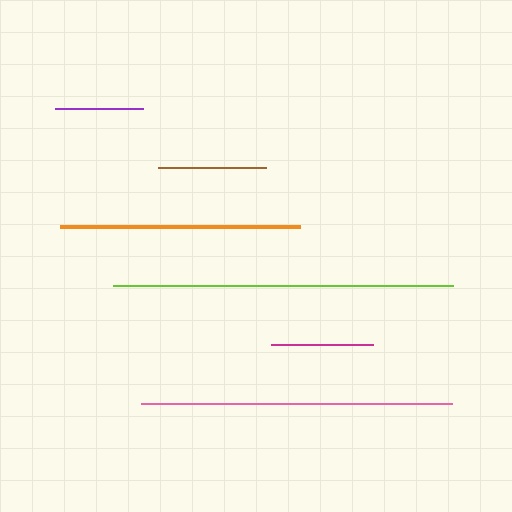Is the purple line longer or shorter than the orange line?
The orange line is longer than the purple line.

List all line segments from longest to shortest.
From longest to shortest: lime, pink, orange, brown, magenta, purple.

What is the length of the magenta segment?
The magenta segment is approximately 102 pixels long.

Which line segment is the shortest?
The purple line is the shortest at approximately 87 pixels.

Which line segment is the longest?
The lime line is the longest at approximately 340 pixels.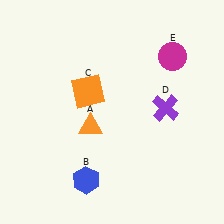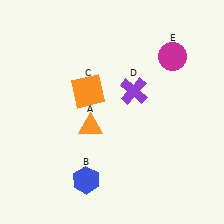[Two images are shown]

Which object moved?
The purple cross (D) moved left.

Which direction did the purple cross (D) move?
The purple cross (D) moved left.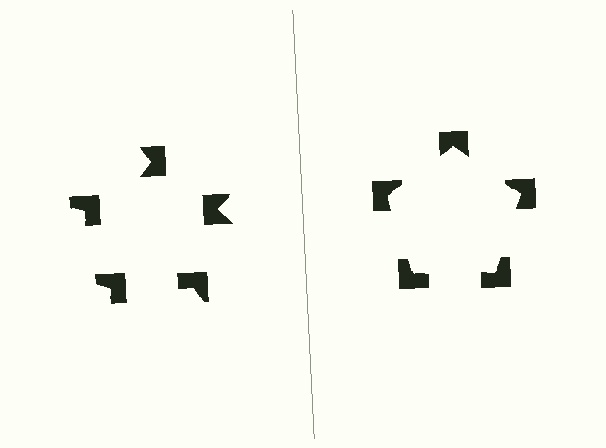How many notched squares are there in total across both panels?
10 — 5 on each side.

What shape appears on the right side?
An illusory pentagon.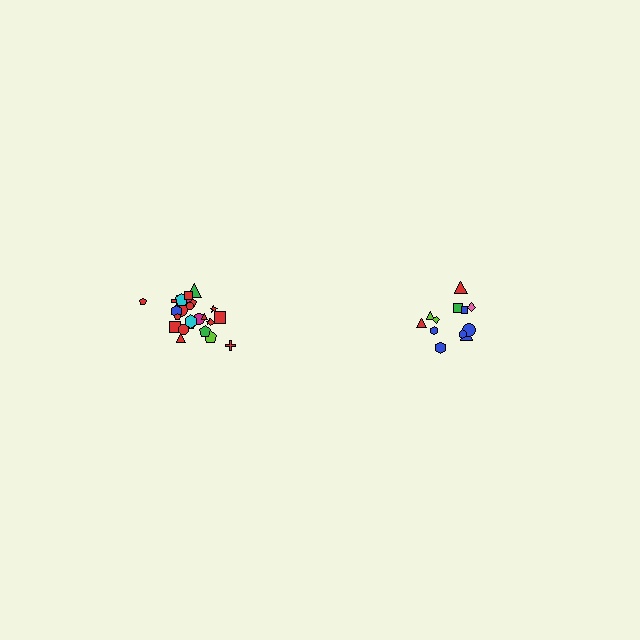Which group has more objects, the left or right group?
The left group.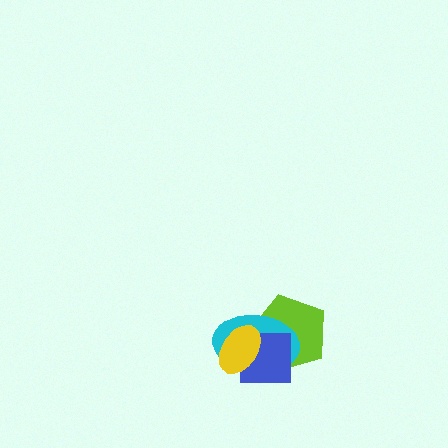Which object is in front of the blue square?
The yellow ellipse is in front of the blue square.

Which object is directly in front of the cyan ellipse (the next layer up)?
The blue square is directly in front of the cyan ellipse.